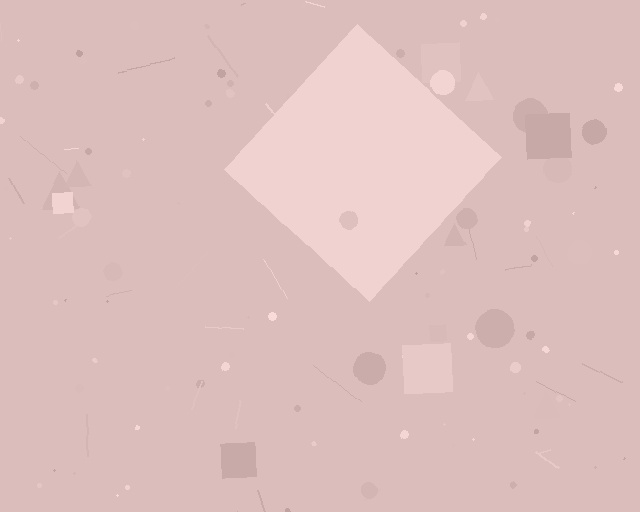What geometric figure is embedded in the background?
A diamond is embedded in the background.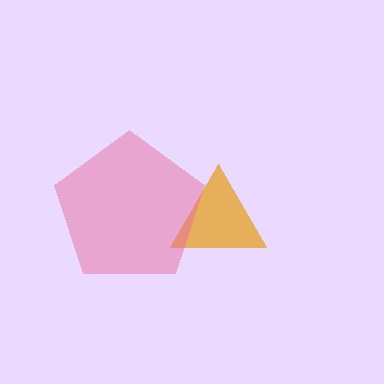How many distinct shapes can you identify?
There are 2 distinct shapes: an orange triangle, a pink pentagon.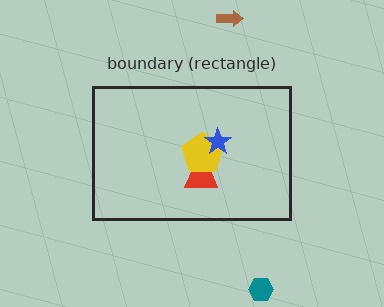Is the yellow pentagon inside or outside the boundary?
Inside.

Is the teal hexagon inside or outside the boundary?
Outside.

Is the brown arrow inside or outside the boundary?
Outside.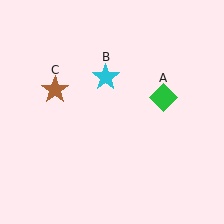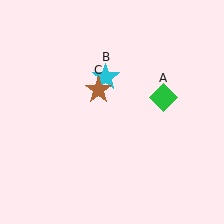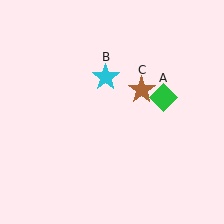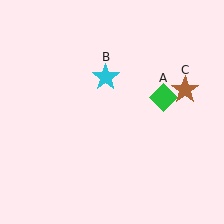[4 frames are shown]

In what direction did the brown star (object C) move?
The brown star (object C) moved right.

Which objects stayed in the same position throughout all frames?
Green diamond (object A) and cyan star (object B) remained stationary.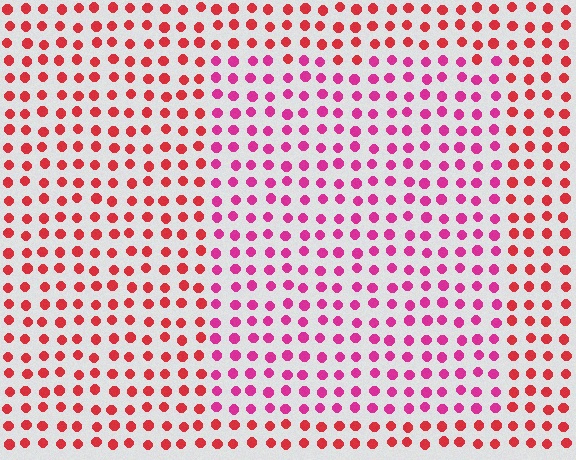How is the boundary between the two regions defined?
The boundary is defined purely by a slight shift in hue (about 33 degrees). Spacing, size, and orientation are identical on both sides.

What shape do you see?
I see a rectangle.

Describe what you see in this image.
The image is filled with small red elements in a uniform arrangement. A rectangle-shaped region is visible where the elements are tinted to a slightly different hue, forming a subtle color boundary.